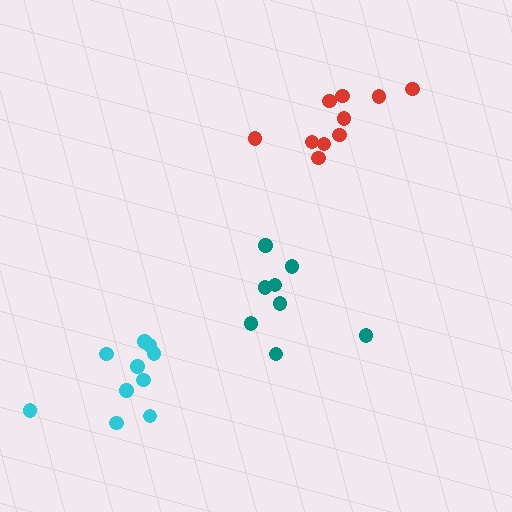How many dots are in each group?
Group 1: 8 dots, Group 2: 10 dots, Group 3: 10 dots (28 total).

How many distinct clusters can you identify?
There are 3 distinct clusters.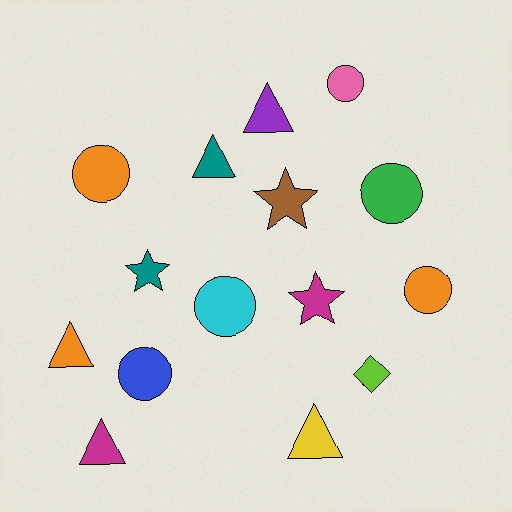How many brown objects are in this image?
There is 1 brown object.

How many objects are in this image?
There are 15 objects.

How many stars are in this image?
There are 3 stars.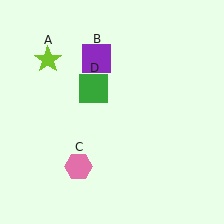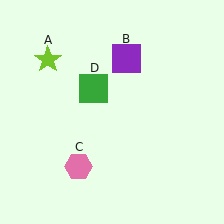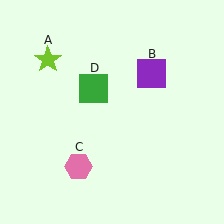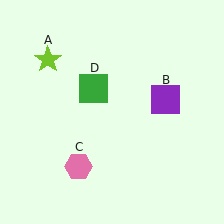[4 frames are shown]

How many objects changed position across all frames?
1 object changed position: purple square (object B).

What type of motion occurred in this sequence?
The purple square (object B) rotated clockwise around the center of the scene.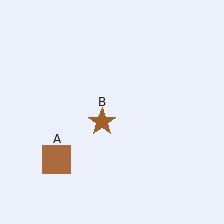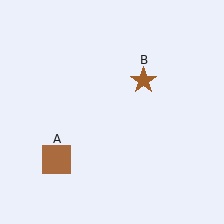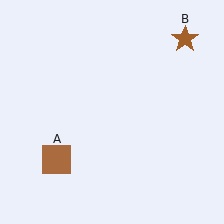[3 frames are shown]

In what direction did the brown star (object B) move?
The brown star (object B) moved up and to the right.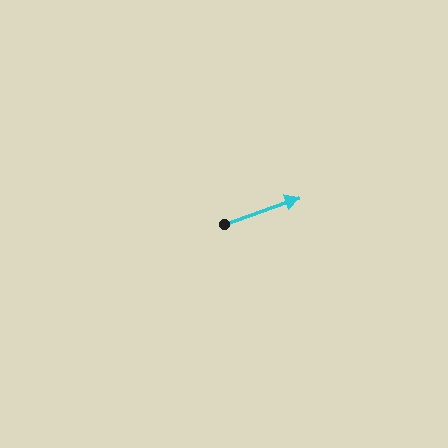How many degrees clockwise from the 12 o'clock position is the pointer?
Approximately 71 degrees.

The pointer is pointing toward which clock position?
Roughly 2 o'clock.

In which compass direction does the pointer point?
East.